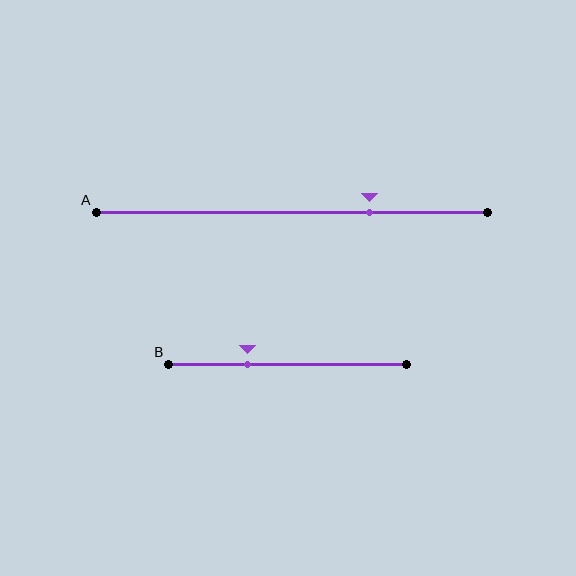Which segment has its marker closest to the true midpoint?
Segment B has its marker closest to the true midpoint.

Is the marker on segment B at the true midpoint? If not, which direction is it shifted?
No, the marker on segment B is shifted to the left by about 17% of the segment length.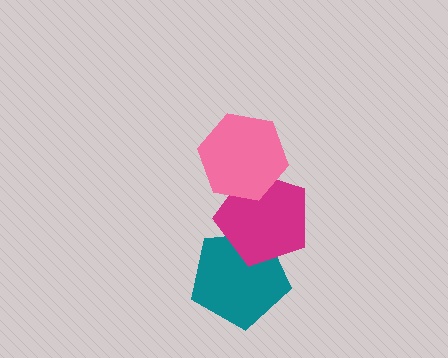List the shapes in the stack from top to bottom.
From top to bottom: the pink hexagon, the magenta pentagon, the teal pentagon.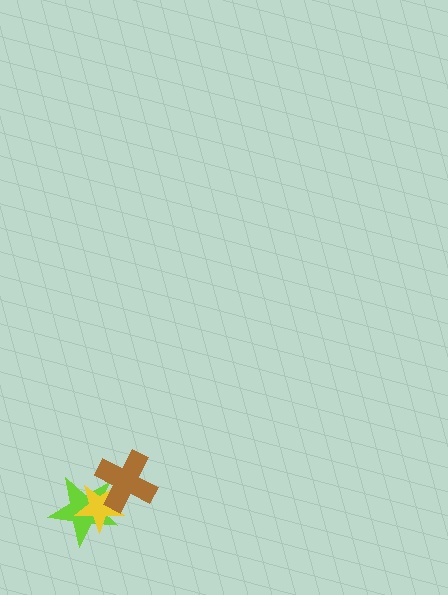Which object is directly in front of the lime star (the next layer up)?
The yellow star is directly in front of the lime star.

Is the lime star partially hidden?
Yes, it is partially covered by another shape.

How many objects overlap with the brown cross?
2 objects overlap with the brown cross.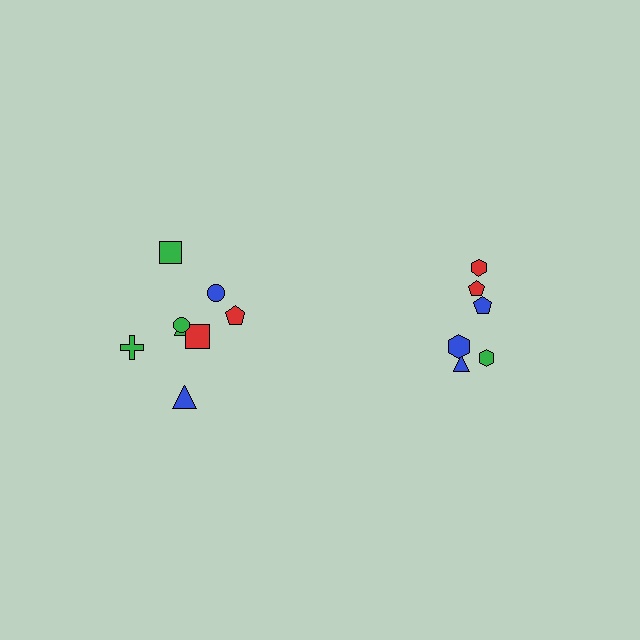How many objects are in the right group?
There are 6 objects.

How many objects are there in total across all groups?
There are 14 objects.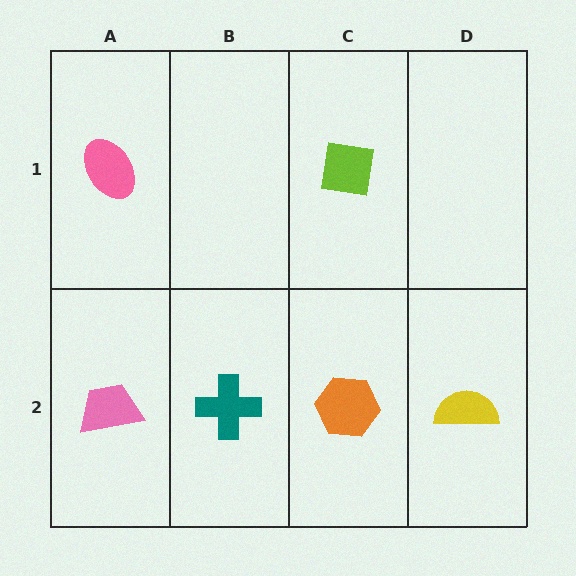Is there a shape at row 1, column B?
No, that cell is empty.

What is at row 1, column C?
A lime square.